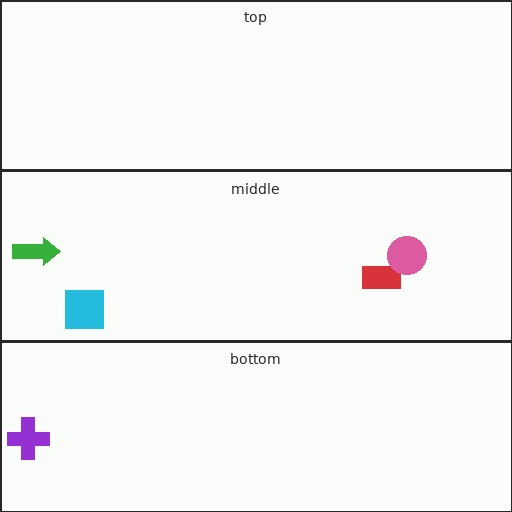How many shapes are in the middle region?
4.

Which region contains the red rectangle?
The middle region.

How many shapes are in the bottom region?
1.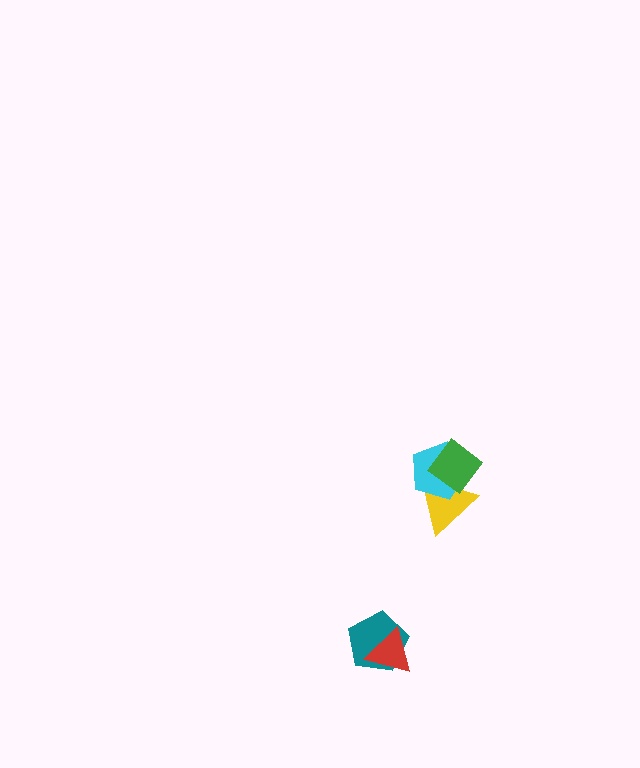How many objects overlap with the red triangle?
1 object overlaps with the red triangle.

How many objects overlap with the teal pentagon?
1 object overlaps with the teal pentagon.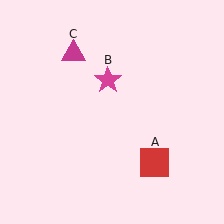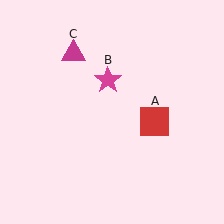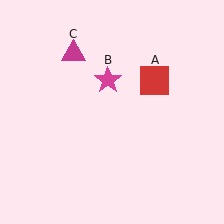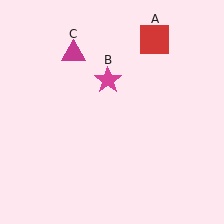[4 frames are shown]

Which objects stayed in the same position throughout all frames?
Magenta star (object B) and magenta triangle (object C) remained stationary.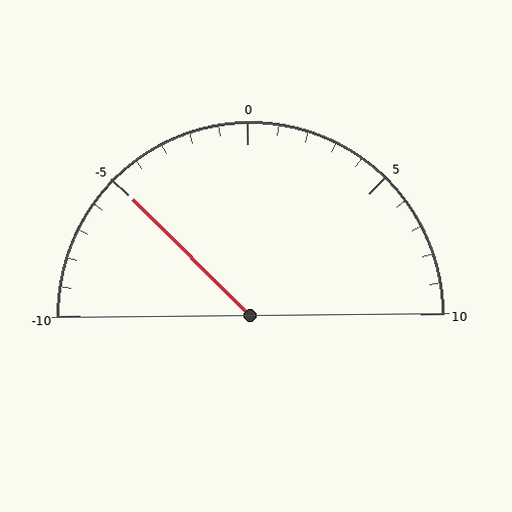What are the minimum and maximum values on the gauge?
The gauge ranges from -10 to 10.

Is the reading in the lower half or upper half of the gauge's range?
The reading is in the lower half of the range (-10 to 10).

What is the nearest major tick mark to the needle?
The nearest major tick mark is -5.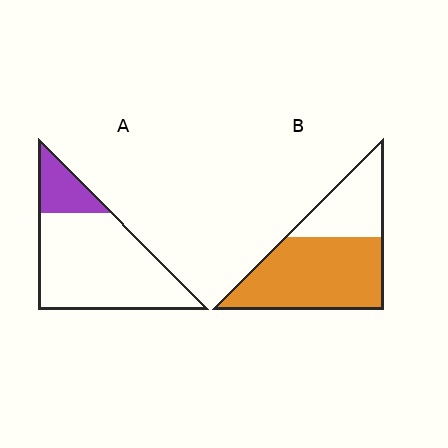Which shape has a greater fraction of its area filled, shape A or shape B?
Shape B.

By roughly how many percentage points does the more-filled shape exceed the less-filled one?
By roughly 45 percentage points (B over A).